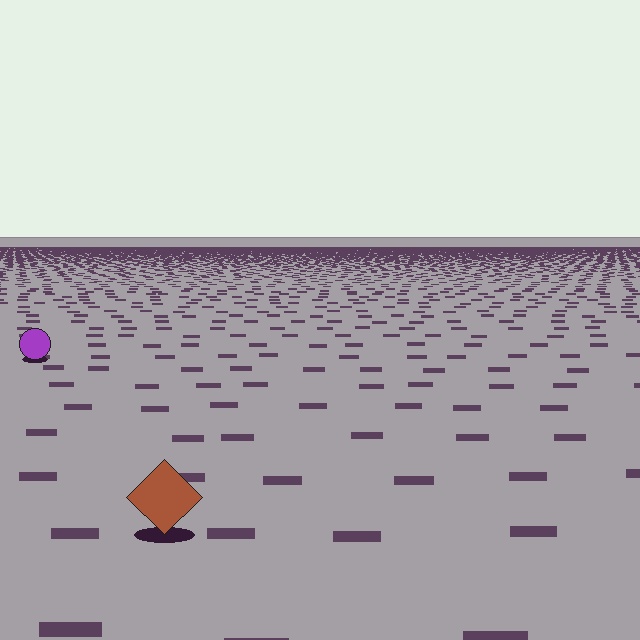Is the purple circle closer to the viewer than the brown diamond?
No. The brown diamond is closer — you can tell from the texture gradient: the ground texture is coarser near it.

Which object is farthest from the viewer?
The purple circle is farthest from the viewer. It appears smaller and the ground texture around it is denser.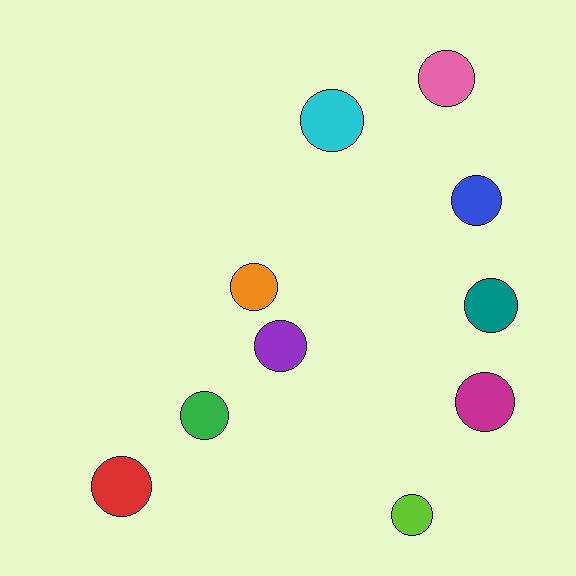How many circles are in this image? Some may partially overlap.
There are 10 circles.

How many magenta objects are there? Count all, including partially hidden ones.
There is 1 magenta object.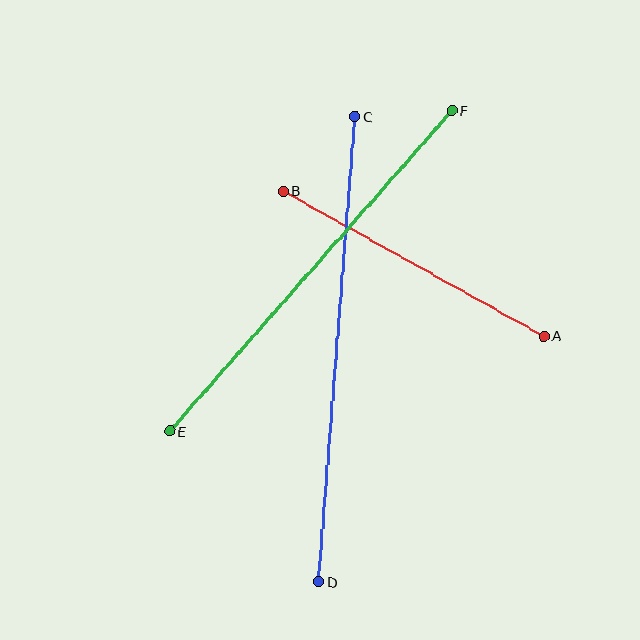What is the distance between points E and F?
The distance is approximately 427 pixels.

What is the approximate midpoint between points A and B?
The midpoint is at approximately (414, 264) pixels.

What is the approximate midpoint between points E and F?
The midpoint is at approximately (311, 271) pixels.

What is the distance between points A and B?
The distance is approximately 299 pixels.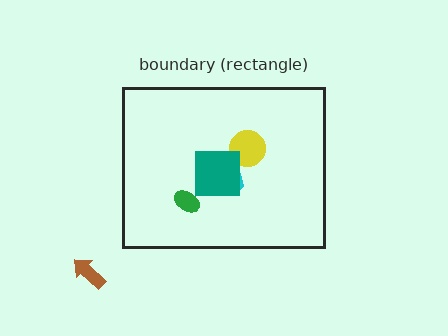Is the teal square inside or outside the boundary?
Inside.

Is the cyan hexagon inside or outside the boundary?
Inside.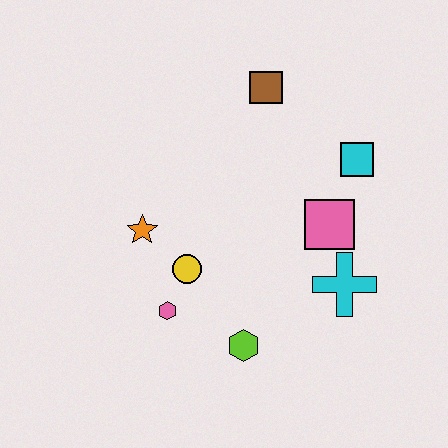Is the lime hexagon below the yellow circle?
Yes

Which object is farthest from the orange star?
The cyan square is farthest from the orange star.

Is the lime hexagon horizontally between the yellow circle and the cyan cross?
Yes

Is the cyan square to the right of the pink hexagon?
Yes